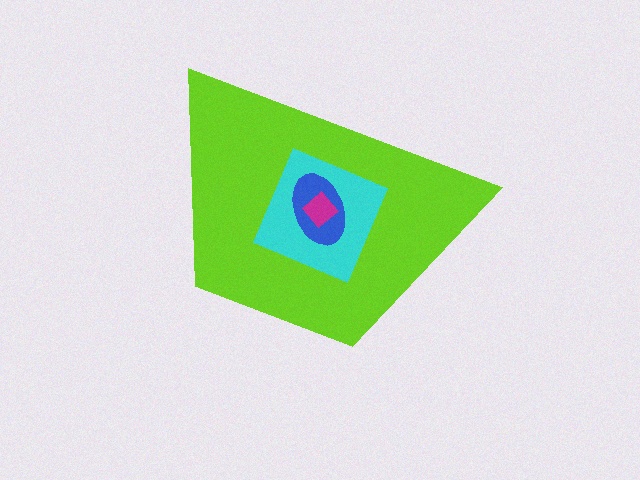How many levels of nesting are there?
4.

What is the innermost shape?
The magenta diamond.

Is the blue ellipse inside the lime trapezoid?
Yes.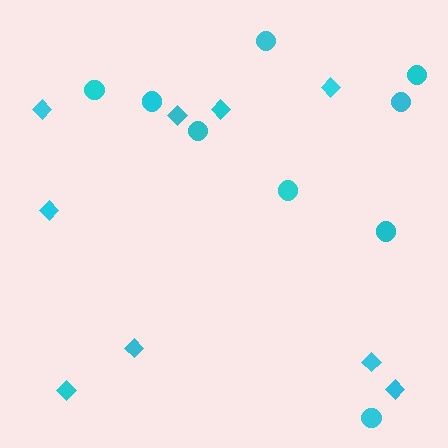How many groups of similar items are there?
There are 2 groups: one group of diamonds (9) and one group of circles (9).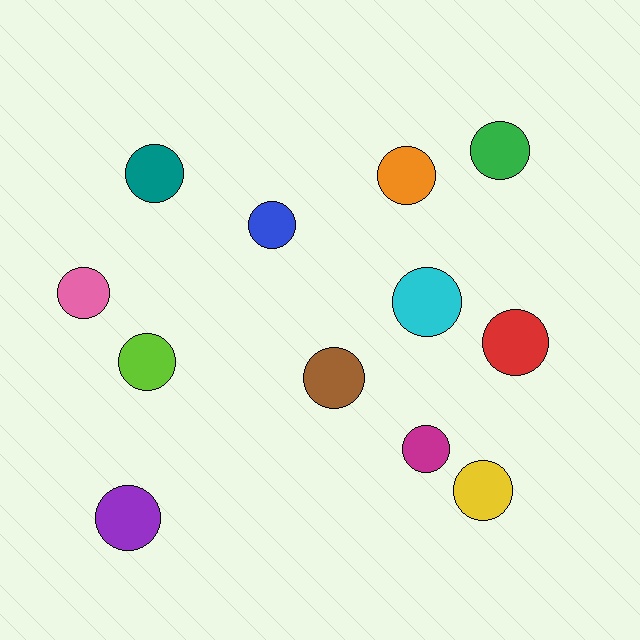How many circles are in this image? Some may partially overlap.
There are 12 circles.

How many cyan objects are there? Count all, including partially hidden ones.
There is 1 cyan object.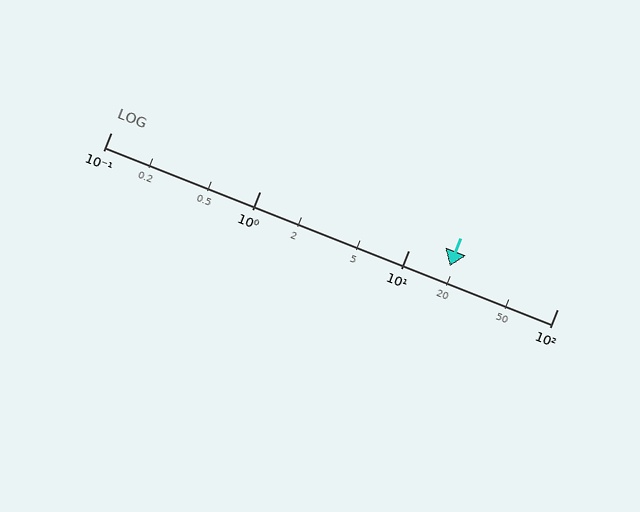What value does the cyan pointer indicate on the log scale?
The pointer indicates approximately 19.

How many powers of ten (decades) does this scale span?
The scale spans 3 decades, from 0.1 to 100.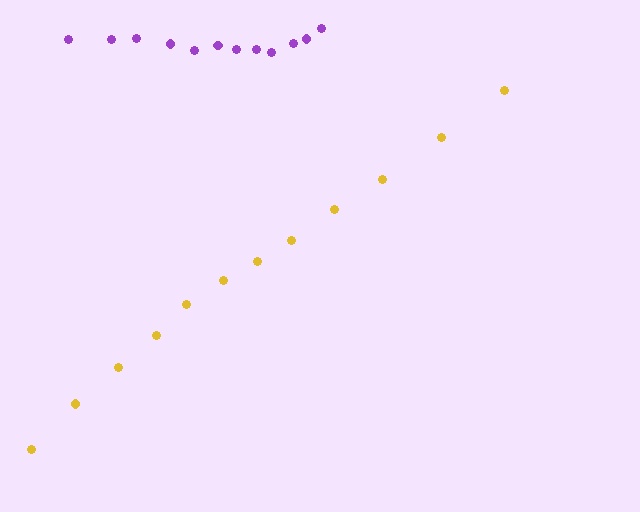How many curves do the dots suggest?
There are 2 distinct paths.